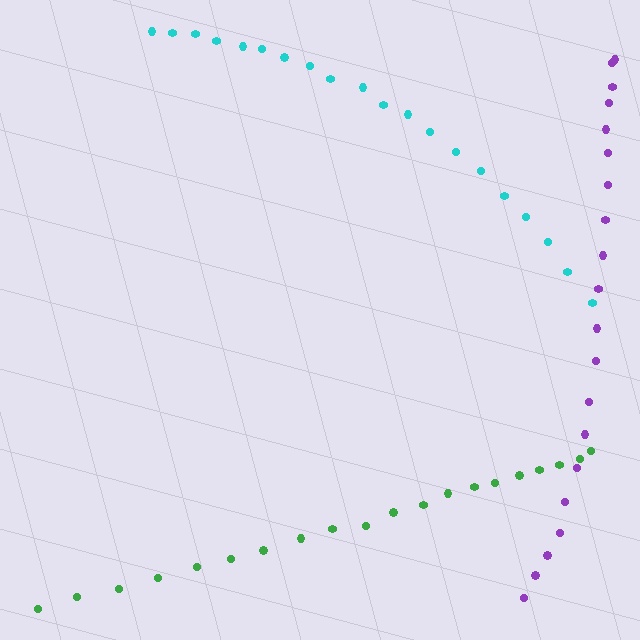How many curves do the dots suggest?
There are 3 distinct paths.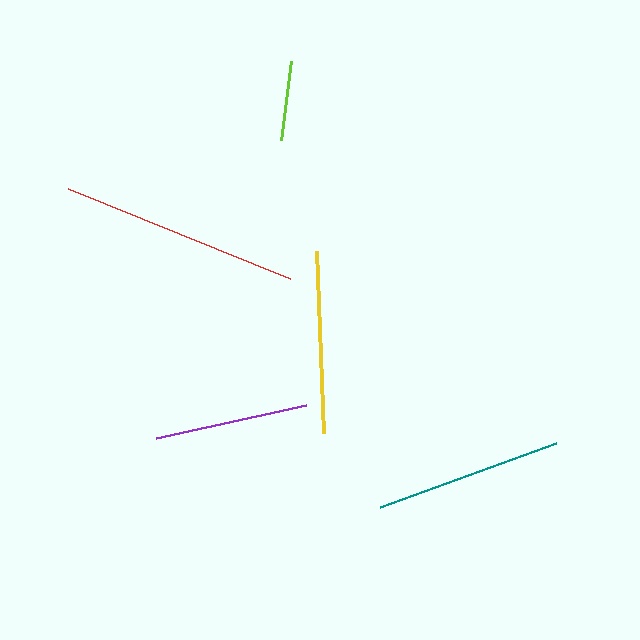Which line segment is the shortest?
The lime line is the shortest at approximately 80 pixels.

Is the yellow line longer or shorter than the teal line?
The teal line is longer than the yellow line.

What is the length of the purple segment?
The purple segment is approximately 153 pixels long.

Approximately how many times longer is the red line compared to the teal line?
The red line is approximately 1.3 times the length of the teal line.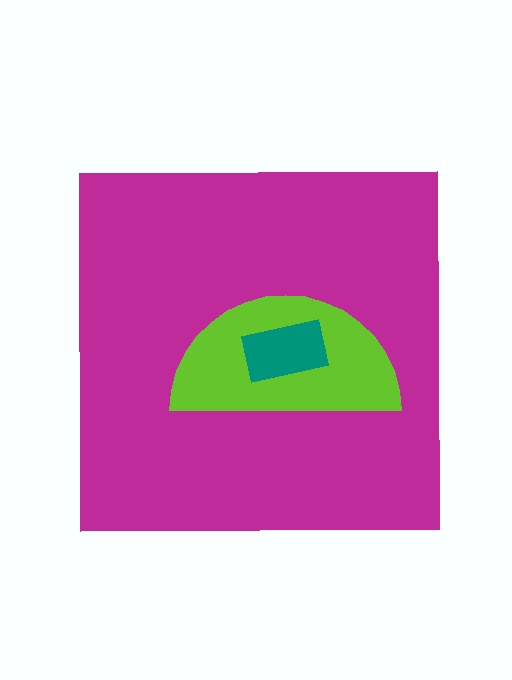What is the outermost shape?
The magenta square.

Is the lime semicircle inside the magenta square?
Yes.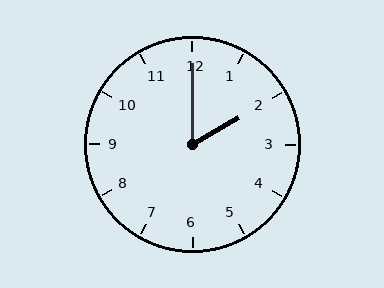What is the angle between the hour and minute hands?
Approximately 60 degrees.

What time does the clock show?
2:00.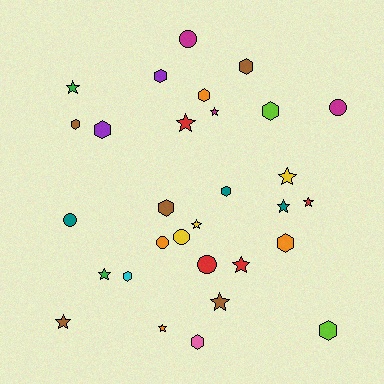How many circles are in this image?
There are 6 circles.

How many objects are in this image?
There are 30 objects.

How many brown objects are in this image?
There are 5 brown objects.